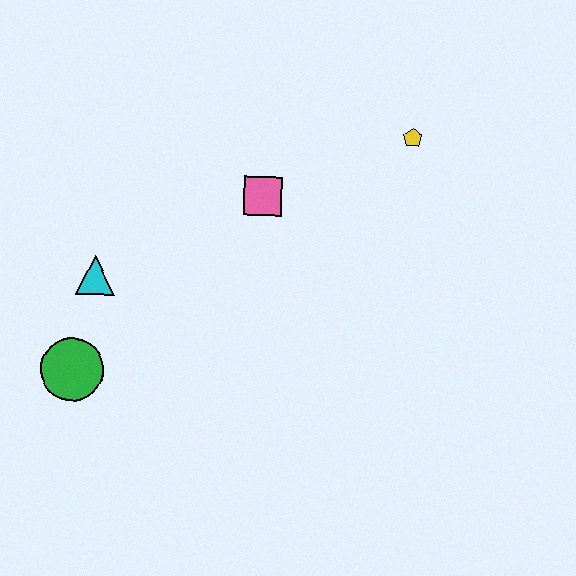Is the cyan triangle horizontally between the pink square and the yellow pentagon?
No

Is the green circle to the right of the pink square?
No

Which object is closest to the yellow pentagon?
The pink square is closest to the yellow pentagon.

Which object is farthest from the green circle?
The yellow pentagon is farthest from the green circle.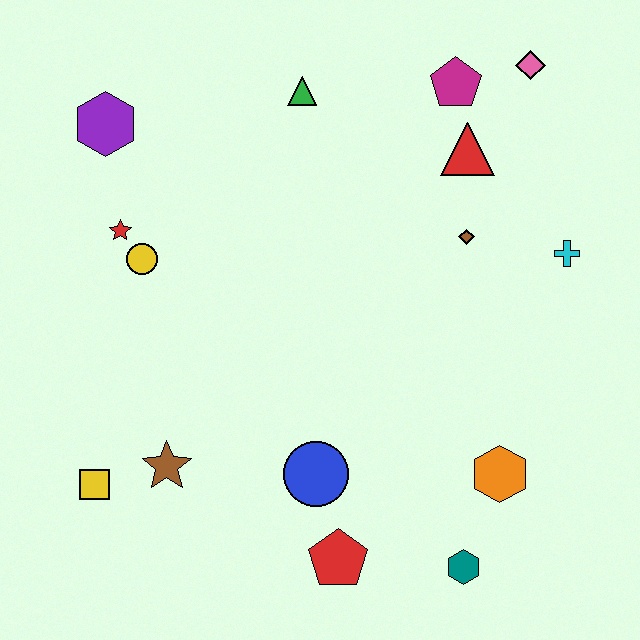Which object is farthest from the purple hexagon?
The teal hexagon is farthest from the purple hexagon.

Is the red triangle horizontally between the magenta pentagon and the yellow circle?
No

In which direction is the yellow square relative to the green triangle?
The yellow square is below the green triangle.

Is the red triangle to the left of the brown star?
No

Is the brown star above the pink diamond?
No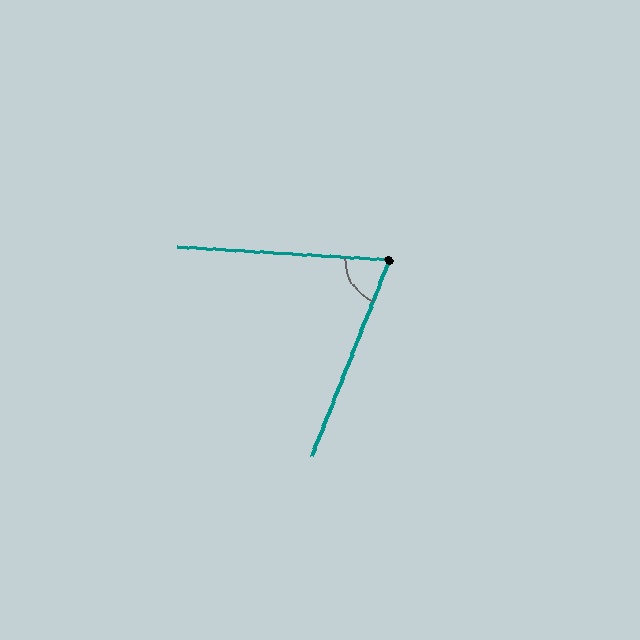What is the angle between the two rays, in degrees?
Approximately 72 degrees.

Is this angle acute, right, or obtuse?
It is acute.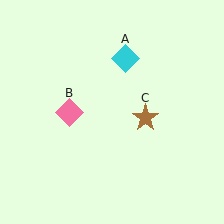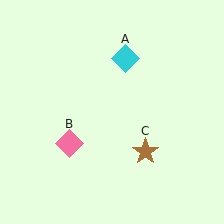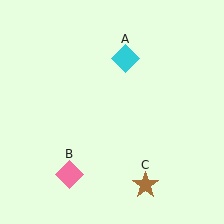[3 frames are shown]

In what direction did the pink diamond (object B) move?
The pink diamond (object B) moved down.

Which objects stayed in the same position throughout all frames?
Cyan diamond (object A) remained stationary.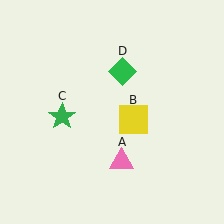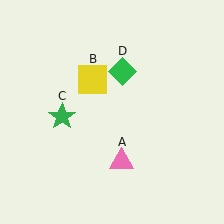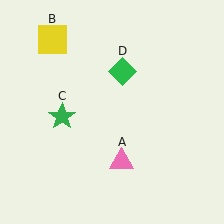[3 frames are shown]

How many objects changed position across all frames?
1 object changed position: yellow square (object B).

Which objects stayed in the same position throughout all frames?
Pink triangle (object A) and green star (object C) and green diamond (object D) remained stationary.